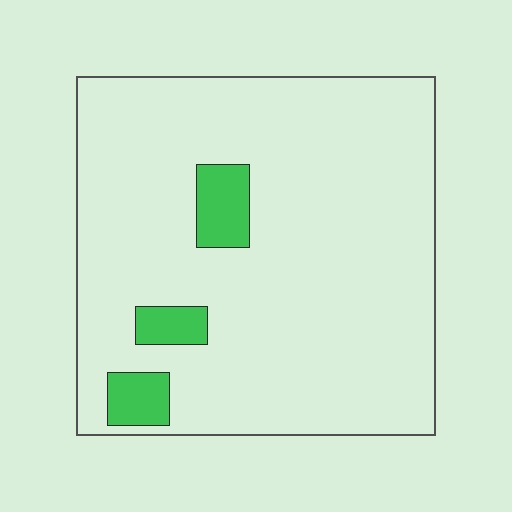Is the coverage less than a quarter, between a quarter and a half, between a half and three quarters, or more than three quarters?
Less than a quarter.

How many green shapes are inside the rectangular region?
3.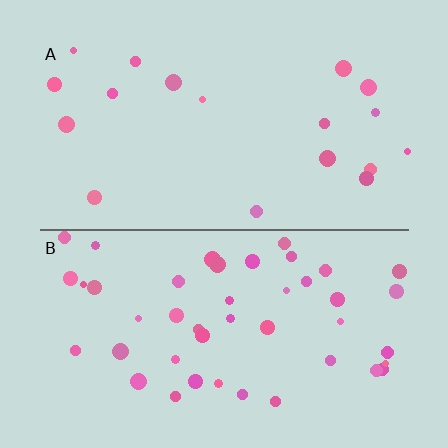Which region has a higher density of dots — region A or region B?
B (the bottom).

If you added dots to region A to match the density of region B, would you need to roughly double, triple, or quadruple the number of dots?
Approximately double.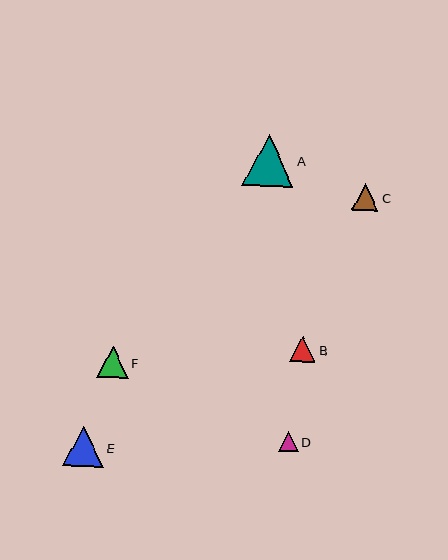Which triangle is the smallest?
Triangle D is the smallest with a size of approximately 19 pixels.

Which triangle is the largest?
Triangle A is the largest with a size of approximately 51 pixels.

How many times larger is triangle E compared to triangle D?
Triangle E is approximately 2.1 times the size of triangle D.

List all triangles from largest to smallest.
From largest to smallest: A, E, F, C, B, D.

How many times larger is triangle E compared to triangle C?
Triangle E is approximately 1.5 times the size of triangle C.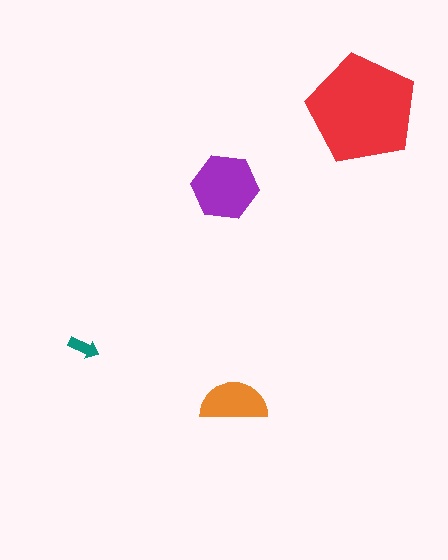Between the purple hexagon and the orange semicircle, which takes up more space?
The purple hexagon.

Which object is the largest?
The red pentagon.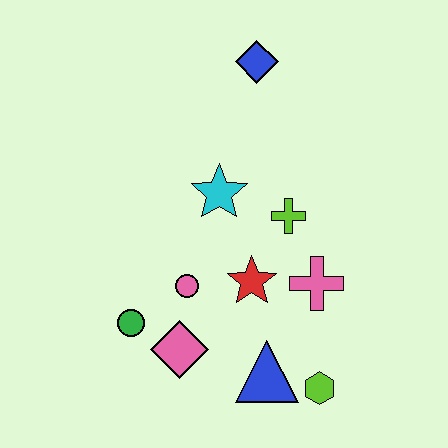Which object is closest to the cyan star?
The lime cross is closest to the cyan star.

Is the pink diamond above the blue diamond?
No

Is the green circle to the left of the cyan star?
Yes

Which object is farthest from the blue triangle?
The blue diamond is farthest from the blue triangle.